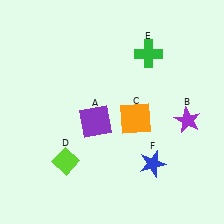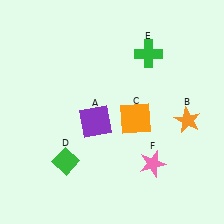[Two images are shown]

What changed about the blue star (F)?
In Image 1, F is blue. In Image 2, it changed to pink.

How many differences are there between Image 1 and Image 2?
There are 3 differences between the two images.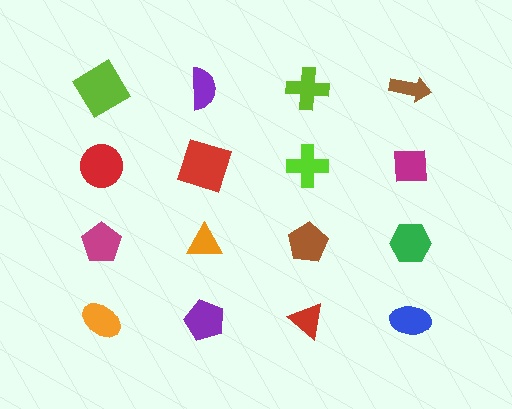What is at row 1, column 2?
A purple semicircle.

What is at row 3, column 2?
An orange triangle.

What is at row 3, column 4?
A green hexagon.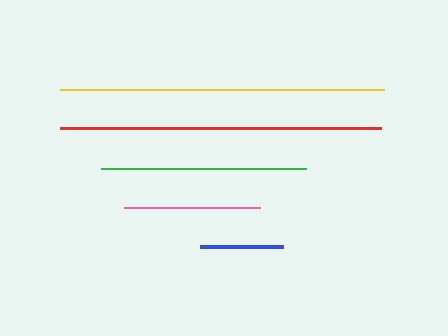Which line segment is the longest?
The yellow line is the longest at approximately 324 pixels.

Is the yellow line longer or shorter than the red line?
The yellow line is longer than the red line.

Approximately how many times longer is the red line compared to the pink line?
The red line is approximately 2.4 times the length of the pink line.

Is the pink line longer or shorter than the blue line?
The pink line is longer than the blue line.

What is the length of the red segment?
The red segment is approximately 321 pixels long.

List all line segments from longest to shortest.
From longest to shortest: yellow, red, green, pink, blue.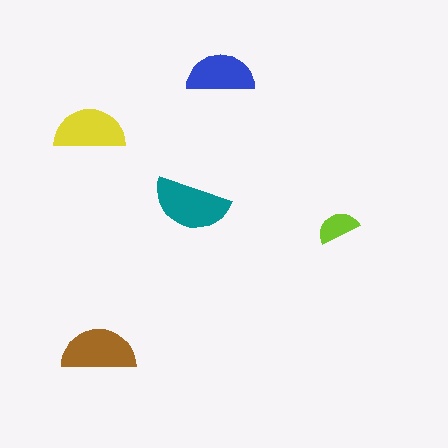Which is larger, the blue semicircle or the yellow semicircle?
The yellow one.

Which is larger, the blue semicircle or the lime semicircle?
The blue one.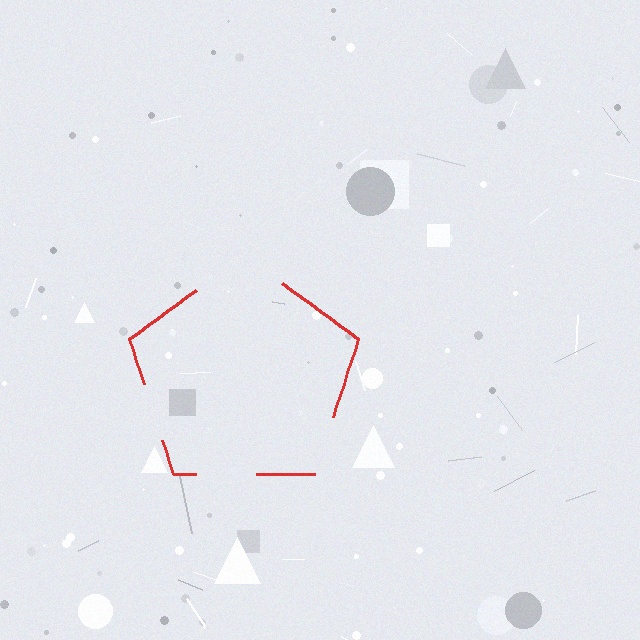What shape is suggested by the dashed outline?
The dashed outline suggests a pentagon.